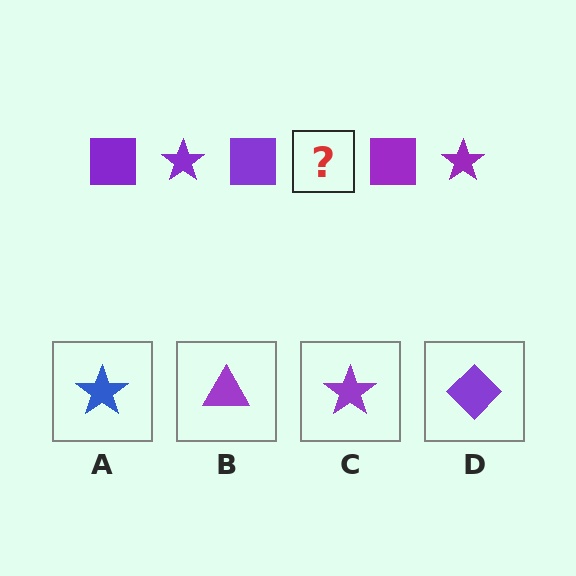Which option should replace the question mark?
Option C.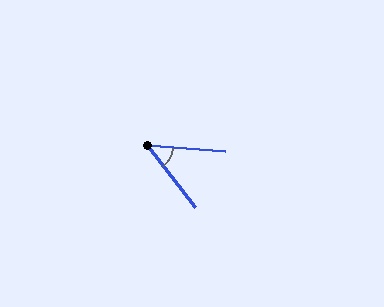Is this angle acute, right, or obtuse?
It is acute.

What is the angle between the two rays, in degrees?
Approximately 48 degrees.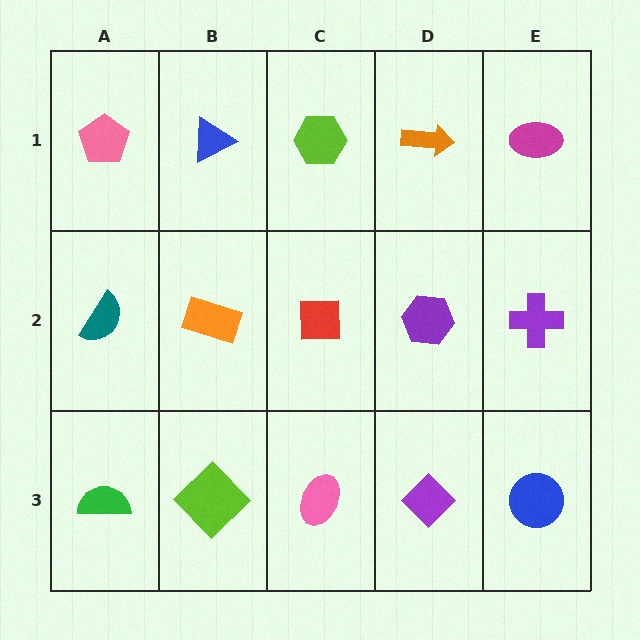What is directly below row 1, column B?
An orange rectangle.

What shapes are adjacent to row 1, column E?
A purple cross (row 2, column E), an orange arrow (row 1, column D).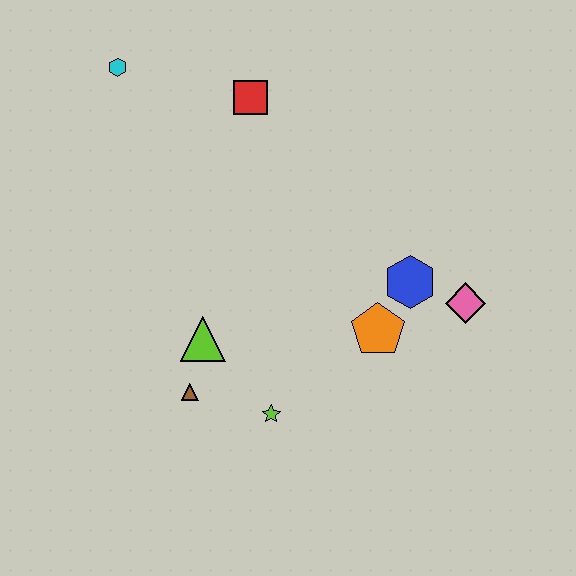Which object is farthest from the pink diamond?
The cyan hexagon is farthest from the pink diamond.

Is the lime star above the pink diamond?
No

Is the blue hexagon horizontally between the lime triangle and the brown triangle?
No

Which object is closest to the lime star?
The brown triangle is closest to the lime star.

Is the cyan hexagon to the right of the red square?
No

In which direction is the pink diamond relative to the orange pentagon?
The pink diamond is to the right of the orange pentagon.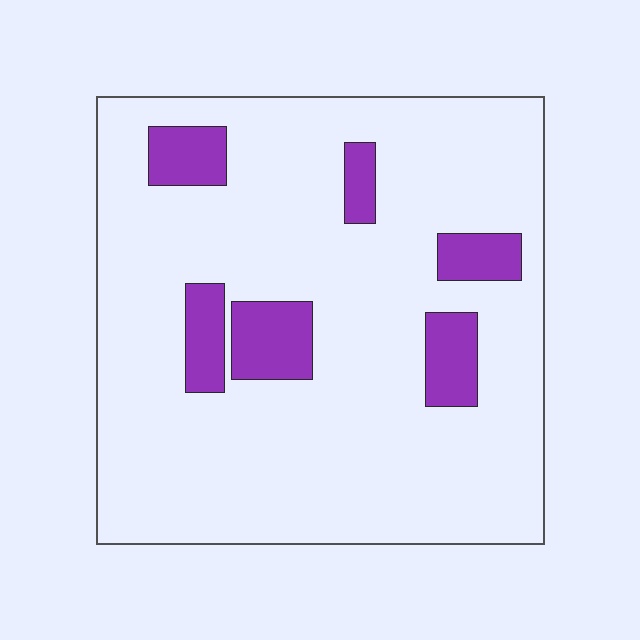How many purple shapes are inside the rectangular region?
6.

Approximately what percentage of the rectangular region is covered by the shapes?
Approximately 15%.